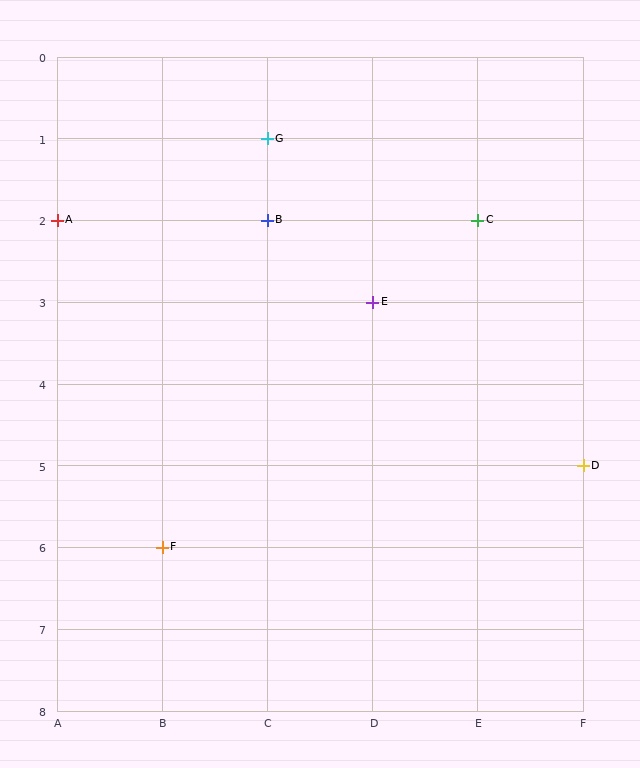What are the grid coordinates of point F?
Point F is at grid coordinates (B, 6).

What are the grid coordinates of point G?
Point G is at grid coordinates (C, 1).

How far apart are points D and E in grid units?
Points D and E are 2 columns and 2 rows apart (about 2.8 grid units diagonally).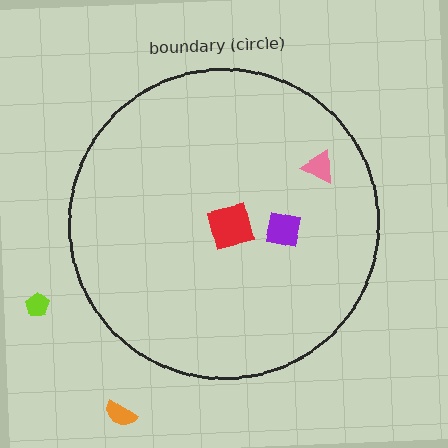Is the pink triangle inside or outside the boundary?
Inside.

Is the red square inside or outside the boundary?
Inside.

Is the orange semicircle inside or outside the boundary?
Outside.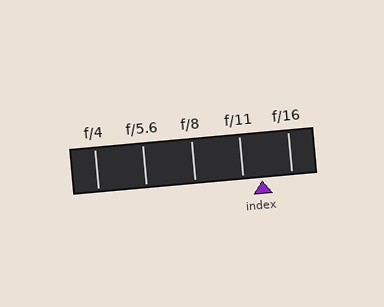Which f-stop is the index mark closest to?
The index mark is closest to f/11.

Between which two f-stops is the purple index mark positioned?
The index mark is between f/11 and f/16.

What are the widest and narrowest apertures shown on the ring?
The widest aperture shown is f/4 and the narrowest is f/16.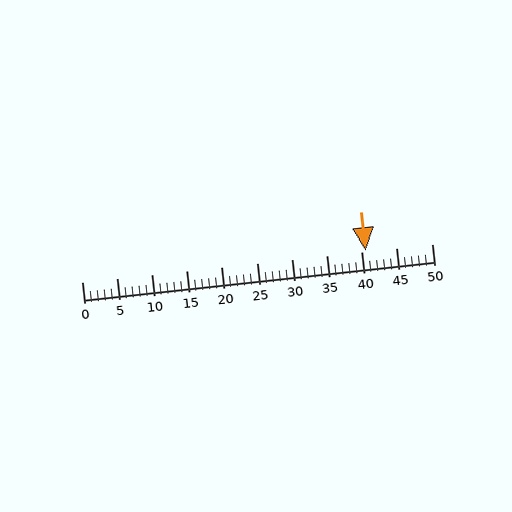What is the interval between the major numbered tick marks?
The major tick marks are spaced 5 units apart.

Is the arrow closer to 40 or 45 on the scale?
The arrow is closer to 40.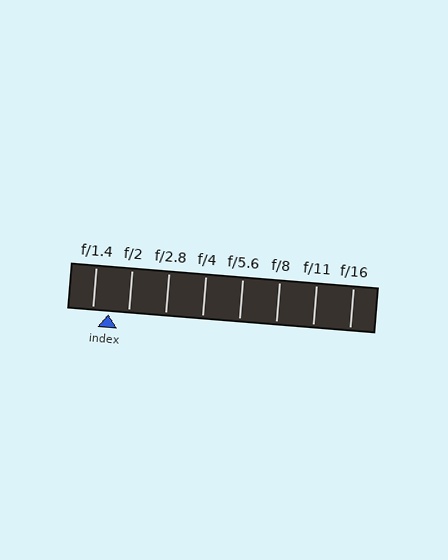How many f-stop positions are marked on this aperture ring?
There are 8 f-stop positions marked.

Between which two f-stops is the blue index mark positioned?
The index mark is between f/1.4 and f/2.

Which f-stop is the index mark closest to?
The index mark is closest to f/1.4.